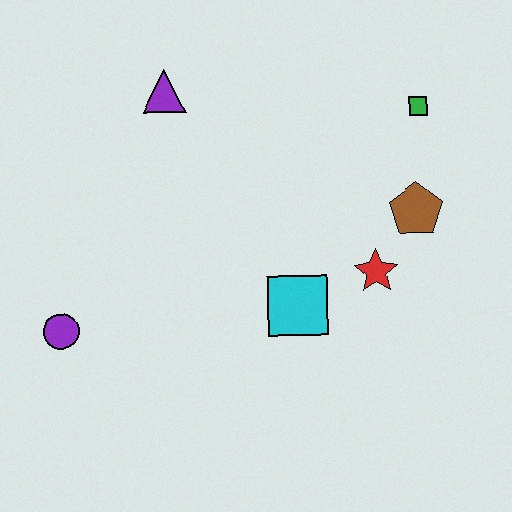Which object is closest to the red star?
The brown pentagon is closest to the red star.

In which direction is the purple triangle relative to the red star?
The purple triangle is to the left of the red star.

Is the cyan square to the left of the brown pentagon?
Yes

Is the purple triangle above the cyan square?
Yes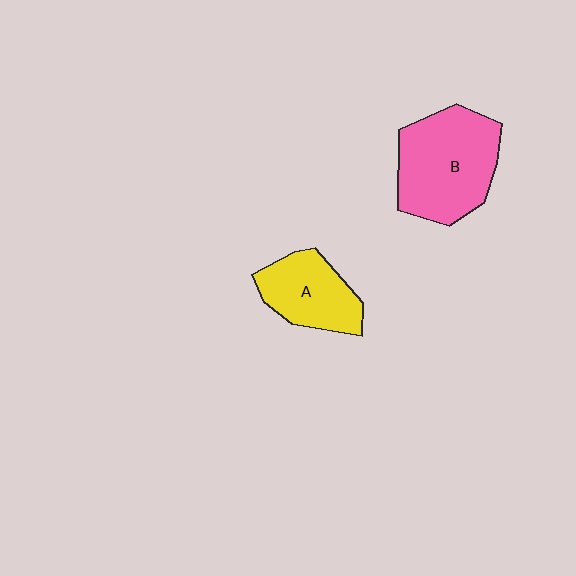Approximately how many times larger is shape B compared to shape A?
Approximately 1.6 times.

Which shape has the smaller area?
Shape A (yellow).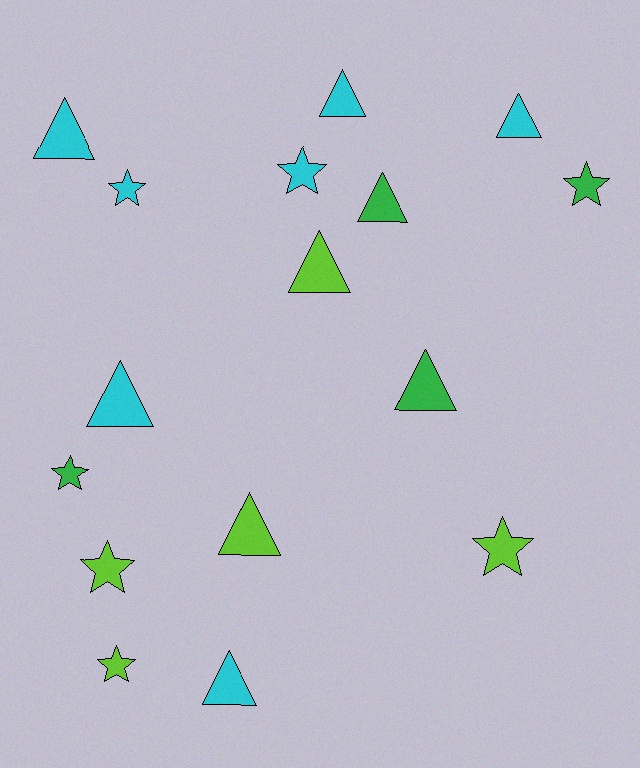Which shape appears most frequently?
Triangle, with 9 objects.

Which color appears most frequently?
Cyan, with 7 objects.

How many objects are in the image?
There are 16 objects.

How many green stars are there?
There are 2 green stars.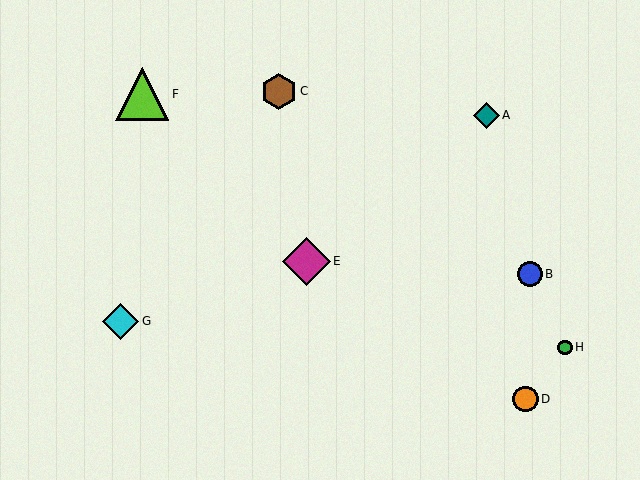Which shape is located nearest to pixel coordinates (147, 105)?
The lime triangle (labeled F) at (142, 94) is nearest to that location.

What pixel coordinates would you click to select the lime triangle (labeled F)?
Click at (142, 94) to select the lime triangle F.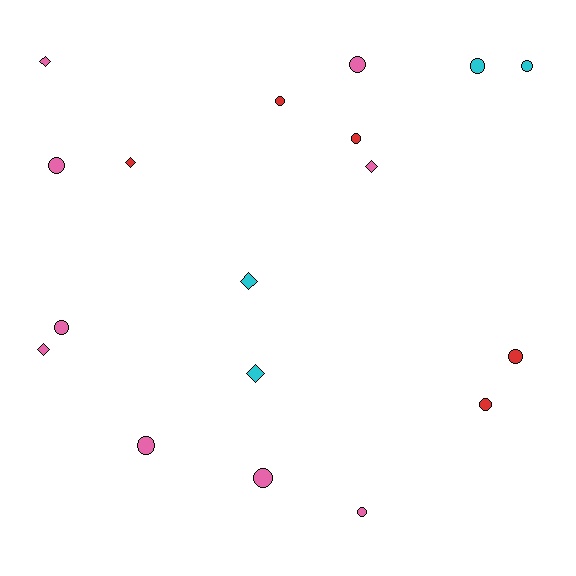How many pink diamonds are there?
There are 3 pink diamonds.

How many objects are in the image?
There are 18 objects.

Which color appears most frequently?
Pink, with 9 objects.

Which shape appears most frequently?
Circle, with 12 objects.